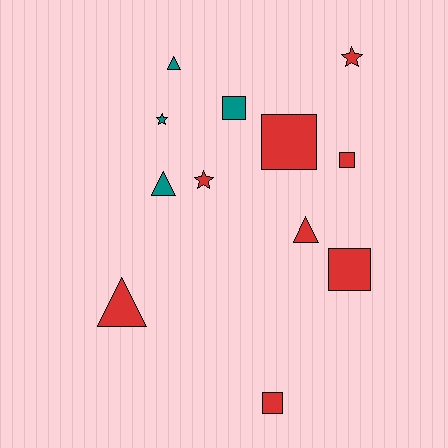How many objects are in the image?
There are 12 objects.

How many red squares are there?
There are 4 red squares.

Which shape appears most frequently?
Square, with 5 objects.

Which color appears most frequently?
Red, with 8 objects.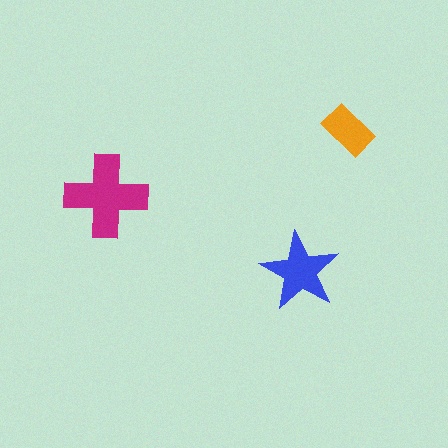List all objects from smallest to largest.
The orange rectangle, the blue star, the magenta cross.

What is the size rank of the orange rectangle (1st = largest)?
3rd.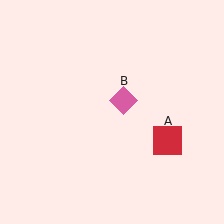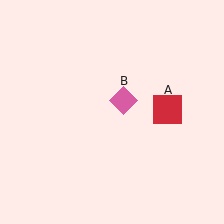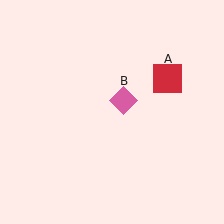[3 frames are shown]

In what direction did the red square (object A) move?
The red square (object A) moved up.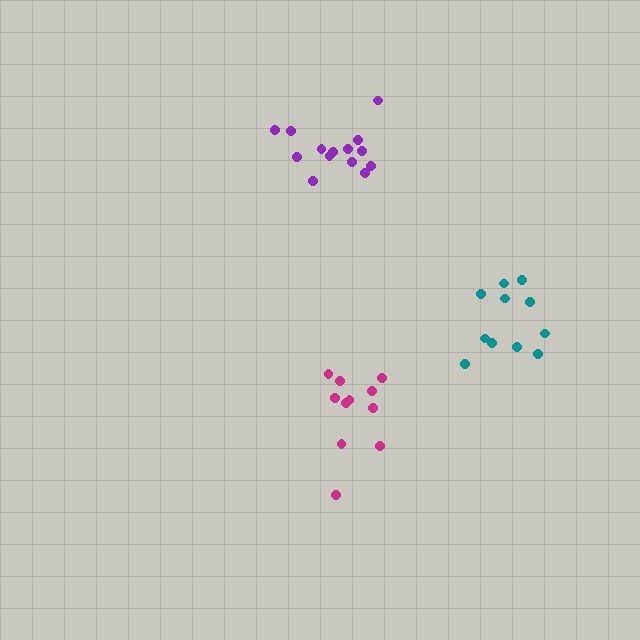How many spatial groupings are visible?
There are 3 spatial groupings.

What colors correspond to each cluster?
The clusters are colored: purple, magenta, teal.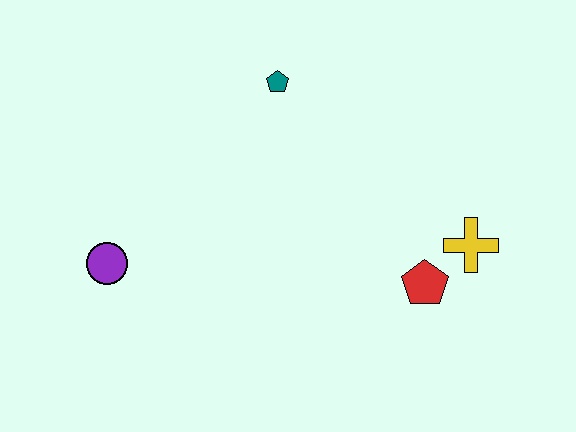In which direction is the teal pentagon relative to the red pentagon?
The teal pentagon is above the red pentagon.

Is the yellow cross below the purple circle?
No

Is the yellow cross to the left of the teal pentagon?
No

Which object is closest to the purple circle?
The teal pentagon is closest to the purple circle.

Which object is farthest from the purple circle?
The yellow cross is farthest from the purple circle.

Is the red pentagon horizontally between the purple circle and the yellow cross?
Yes